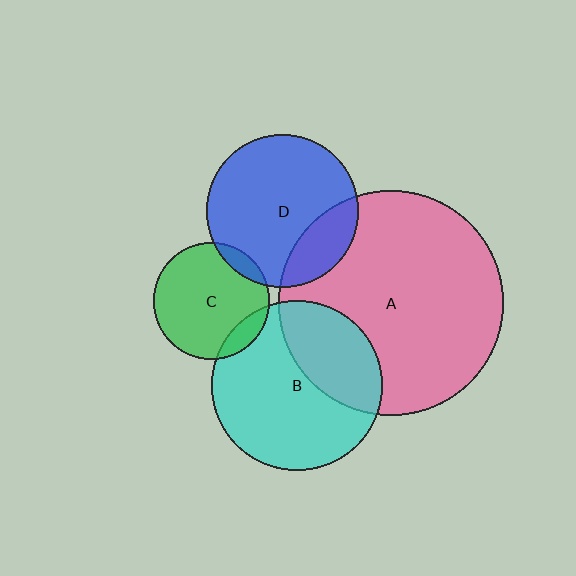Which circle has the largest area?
Circle A (pink).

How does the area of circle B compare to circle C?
Approximately 2.1 times.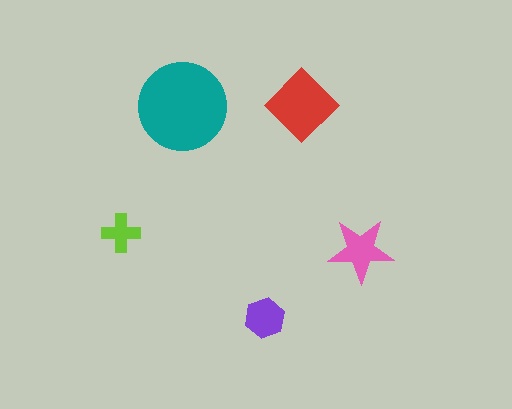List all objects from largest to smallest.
The teal circle, the red diamond, the pink star, the purple hexagon, the lime cross.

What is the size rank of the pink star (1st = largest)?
3rd.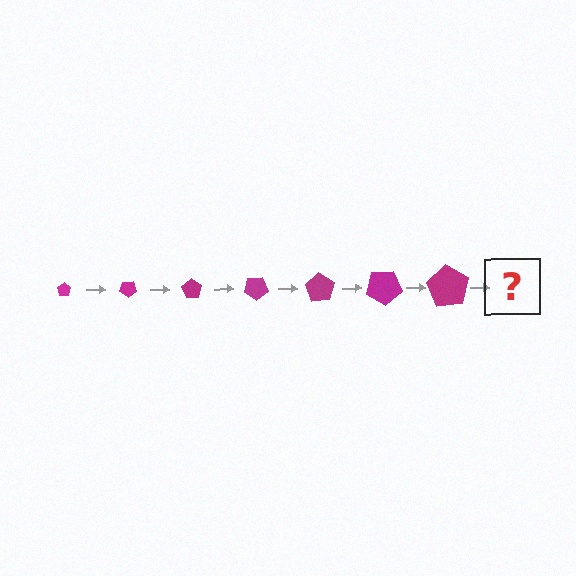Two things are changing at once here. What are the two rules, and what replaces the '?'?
The two rules are that the pentagon grows larger each step and it rotates 35 degrees each step. The '?' should be a pentagon, larger than the previous one and rotated 245 degrees from the start.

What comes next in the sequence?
The next element should be a pentagon, larger than the previous one and rotated 245 degrees from the start.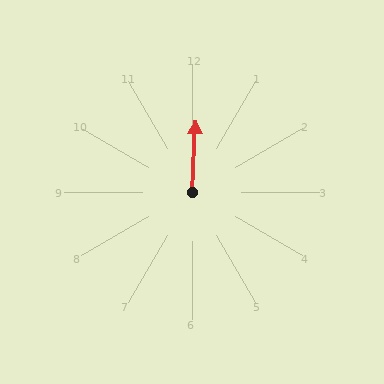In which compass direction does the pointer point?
North.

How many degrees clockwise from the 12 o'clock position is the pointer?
Approximately 3 degrees.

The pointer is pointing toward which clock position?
Roughly 12 o'clock.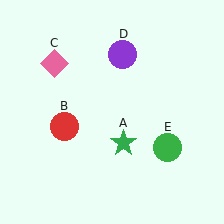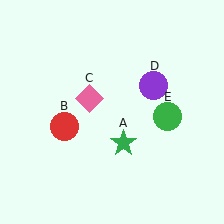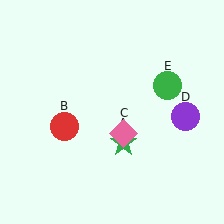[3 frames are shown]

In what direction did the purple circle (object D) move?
The purple circle (object D) moved down and to the right.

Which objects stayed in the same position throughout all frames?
Green star (object A) and red circle (object B) remained stationary.